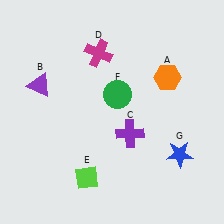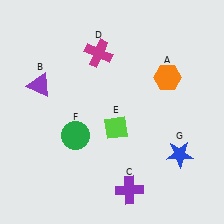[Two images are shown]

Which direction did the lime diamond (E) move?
The lime diamond (E) moved up.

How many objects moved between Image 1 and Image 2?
3 objects moved between the two images.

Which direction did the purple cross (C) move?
The purple cross (C) moved down.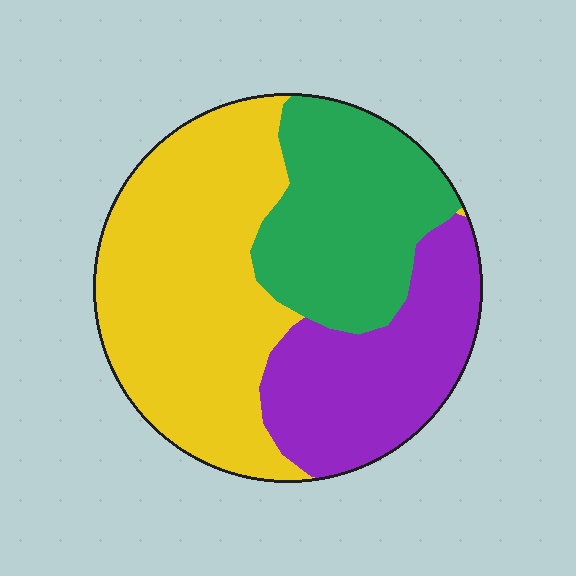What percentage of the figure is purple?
Purple takes up between a quarter and a half of the figure.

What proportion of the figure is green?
Green takes up about one quarter (1/4) of the figure.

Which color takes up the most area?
Yellow, at roughly 45%.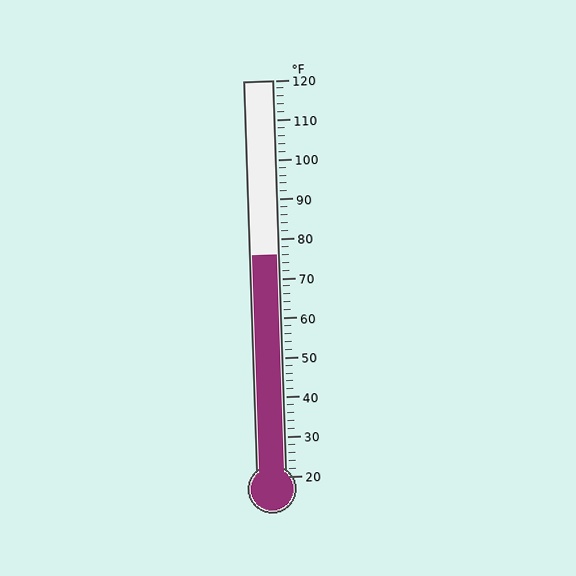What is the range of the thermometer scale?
The thermometer scale ranges from 20°F to 120°F.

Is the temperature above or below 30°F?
The temperature is above 30°F.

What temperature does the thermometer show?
The thermometer shows approximately 76°F.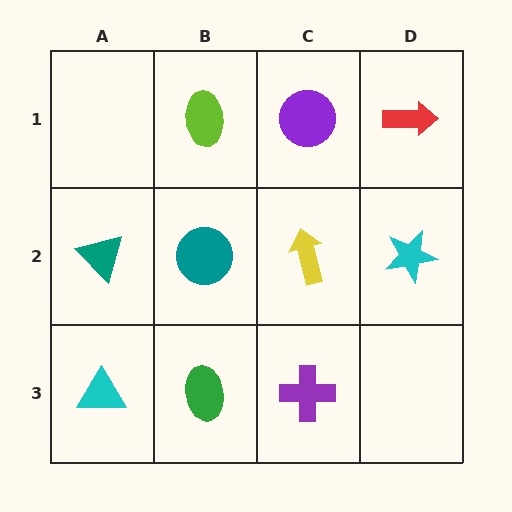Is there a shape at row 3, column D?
No, that cell is empty.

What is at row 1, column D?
A red arrow.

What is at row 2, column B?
A teal circle.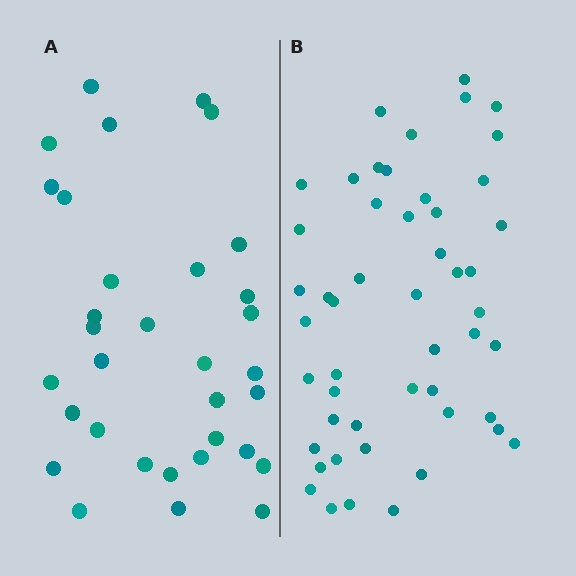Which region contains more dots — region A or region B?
Region B (the right region) has more dots.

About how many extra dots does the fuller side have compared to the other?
Region B has approximately 15 more dots than region A.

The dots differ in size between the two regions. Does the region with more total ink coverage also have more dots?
No. Region A has more total ink coverage because its dots are larger, but region B actually contains more individual dots. Total area can be misleading — the number of items is what matters here.